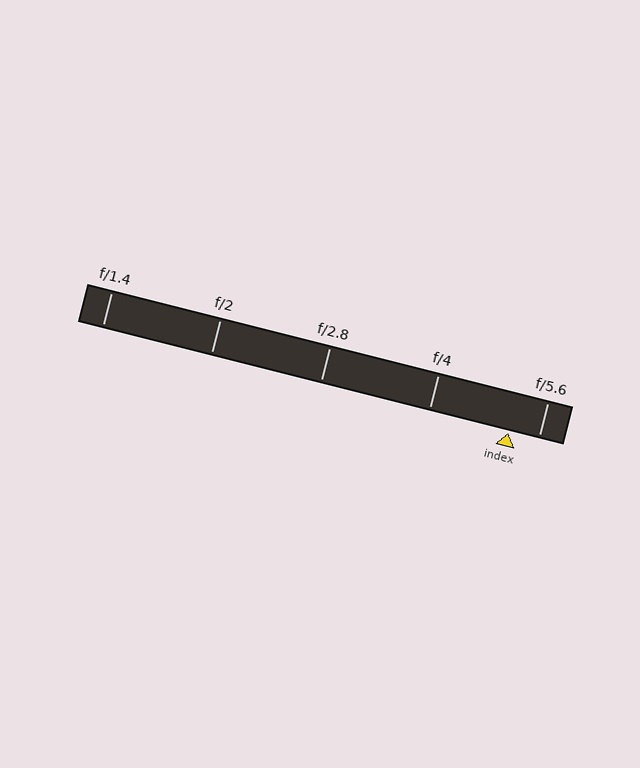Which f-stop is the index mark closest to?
The index mark is closest to f/5.6.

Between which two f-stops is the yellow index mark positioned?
The index mark is between f/4 and f/5.6.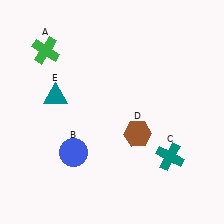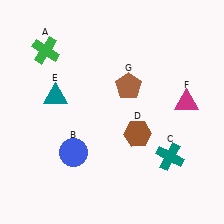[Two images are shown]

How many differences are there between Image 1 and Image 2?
There are 2 differences between the two images.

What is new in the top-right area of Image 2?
A magenta triangle (F) was added in the top-right area of Image 2.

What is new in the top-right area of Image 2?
A brown pentagon (G) was added in the top-right area of Image 2.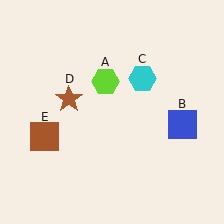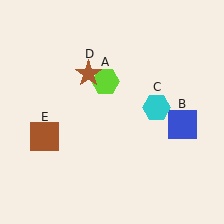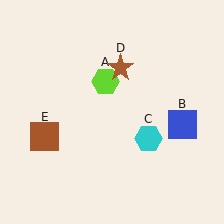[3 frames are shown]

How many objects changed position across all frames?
2 objects changed position: cyan hexagon (object C), brown star (object D).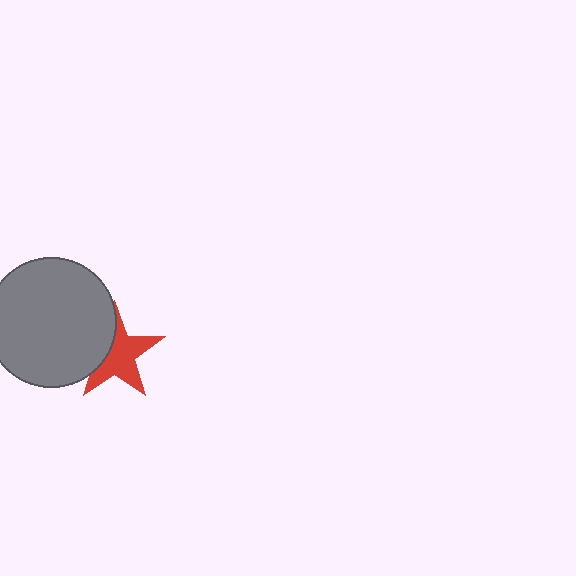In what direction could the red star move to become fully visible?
The red star could move right. That would shift it out from behind the gray circle entirely.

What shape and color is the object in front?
The object in front is a gray circle.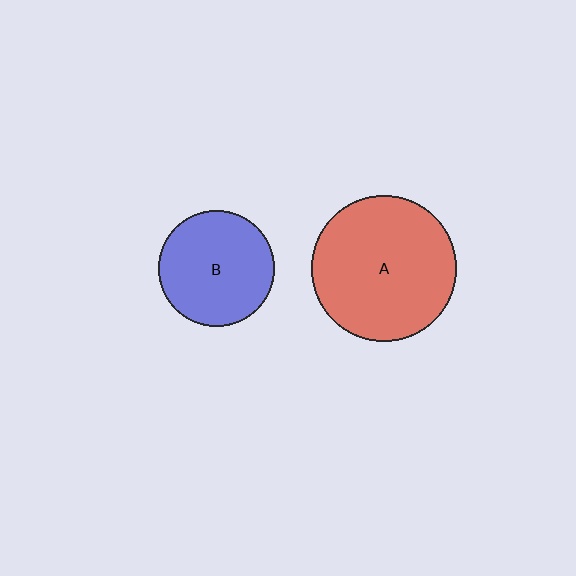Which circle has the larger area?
Circle A (red).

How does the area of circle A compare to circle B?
Approximately 1.6 times.